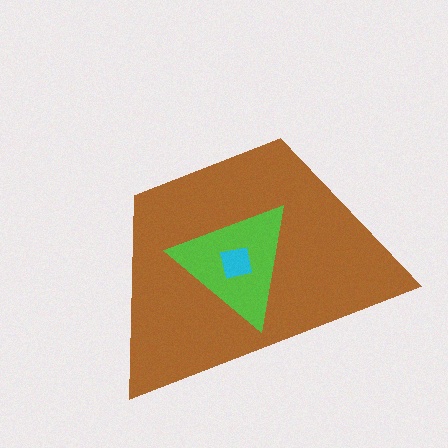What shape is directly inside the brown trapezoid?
The lime triangle.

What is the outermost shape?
The brown trapezoid.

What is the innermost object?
The cyan square.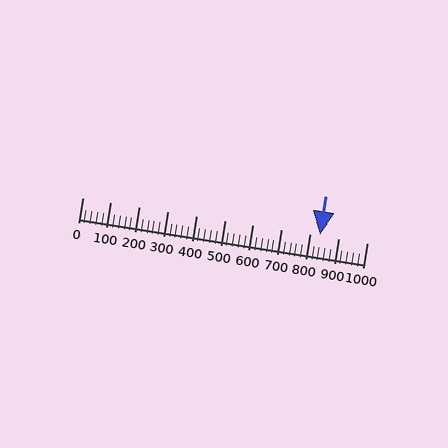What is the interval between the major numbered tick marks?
The major tick marks are spaced 100 units apart.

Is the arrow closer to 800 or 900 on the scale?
The arrow is closer to 800.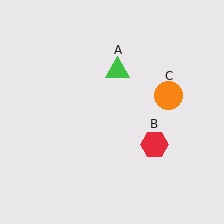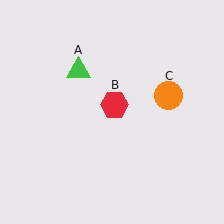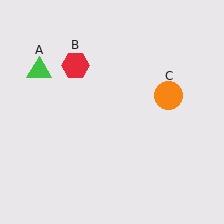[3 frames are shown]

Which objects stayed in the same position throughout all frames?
Orange circle (object C) remained stationary.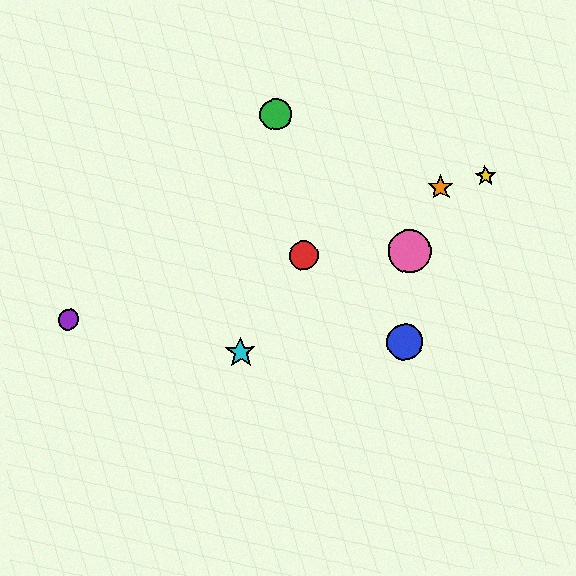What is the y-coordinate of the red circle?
The red circle is at y≈255.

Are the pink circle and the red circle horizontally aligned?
Yes, both are at y≈251.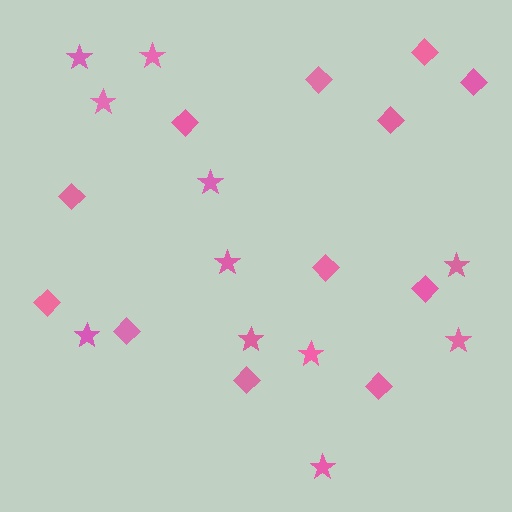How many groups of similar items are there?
There are 2 groups: one group of stars (11) and one group of diamonds (12).